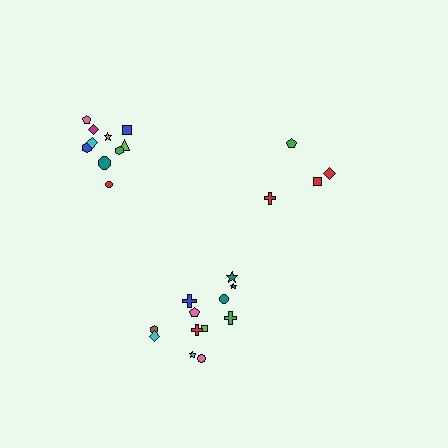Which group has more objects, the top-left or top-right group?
The top-left group.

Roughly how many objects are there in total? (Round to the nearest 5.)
Roughly 25 objects in total.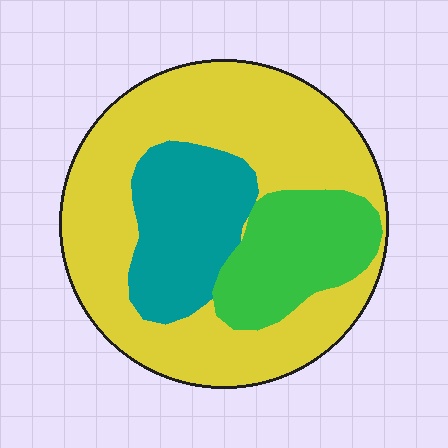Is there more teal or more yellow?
Yellow.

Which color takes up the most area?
Yellow, at roughly 60%.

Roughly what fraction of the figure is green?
Green takes up about one fifth (1/5) of the figure.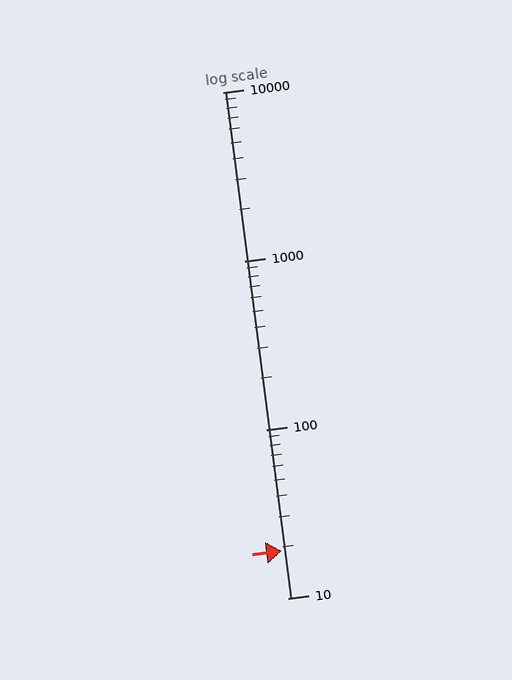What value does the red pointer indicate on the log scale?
The pointer indicates approximately 19.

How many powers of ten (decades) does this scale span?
The scale spans 3 decades, from 10 to 10000.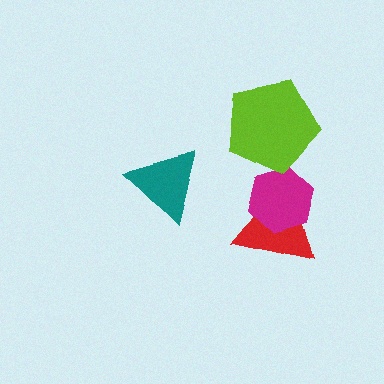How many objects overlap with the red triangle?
1 object overlaps with the red triangle.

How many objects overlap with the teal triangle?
0 objects overlap with the teal triangle.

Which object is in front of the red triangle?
The magenta hexagon is in front of the red triangle.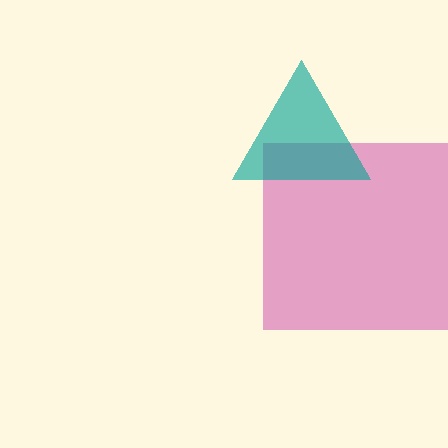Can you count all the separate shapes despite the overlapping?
Yes, there are 2 separate shapes.